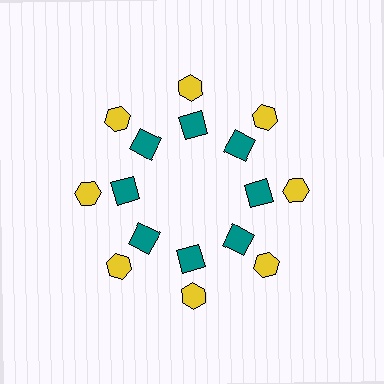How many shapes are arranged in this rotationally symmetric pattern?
There are 16 shapes, arranged in 8 groups of 2.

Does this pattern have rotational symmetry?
Yes, this pattern has 8-fold rotational symmetry. It looks the same after rotating 45 degrees around the center.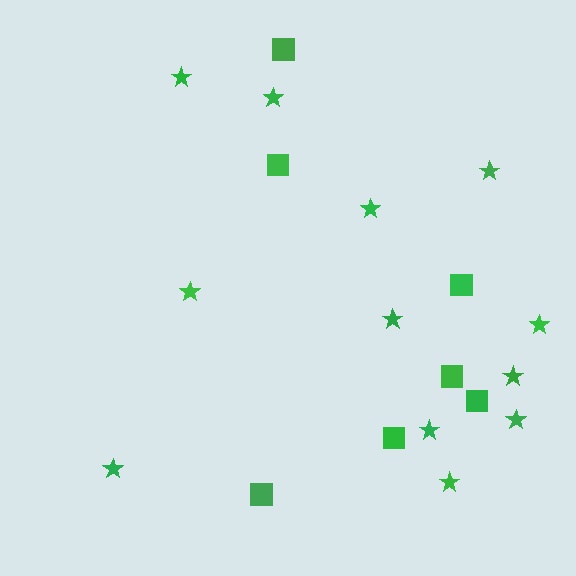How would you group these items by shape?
There are 2 groups: one group of squares (7) and one group of stars (12).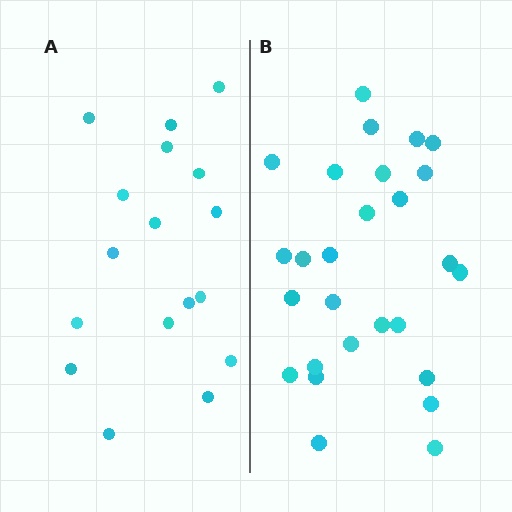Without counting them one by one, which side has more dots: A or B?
Region B (the right region) has more dots.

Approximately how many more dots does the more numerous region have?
Region B has roughly 10 or so more dots than region A.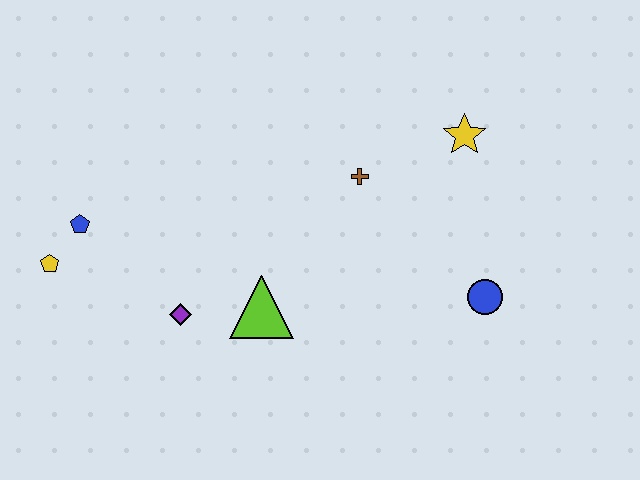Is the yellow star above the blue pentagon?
Yes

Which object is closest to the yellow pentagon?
The blue pentagon is closest to the yellow pentagon.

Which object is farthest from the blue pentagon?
The blue circle is farthest from the blue pentagon.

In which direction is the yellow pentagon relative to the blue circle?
The yellow pentagon is to the left of the blue circle.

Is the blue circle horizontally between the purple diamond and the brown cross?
No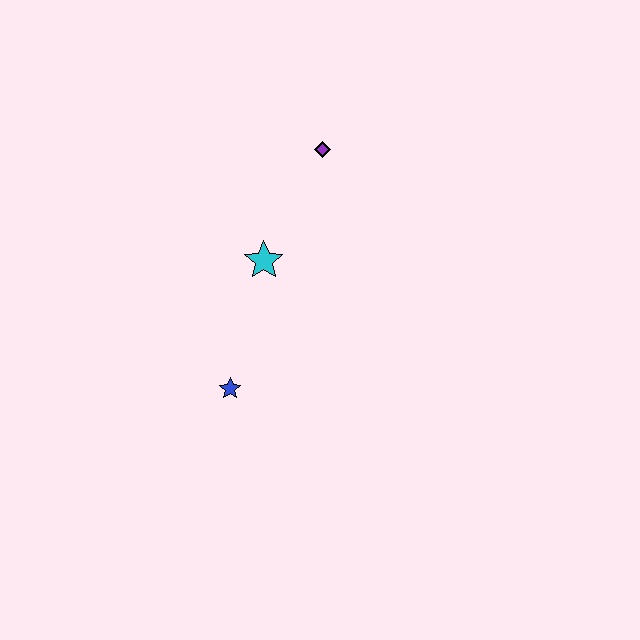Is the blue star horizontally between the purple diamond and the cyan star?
No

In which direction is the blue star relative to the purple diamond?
The blue star is below the purple diamond.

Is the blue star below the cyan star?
Yes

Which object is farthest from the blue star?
The purple diamond is farthest from the blue star.